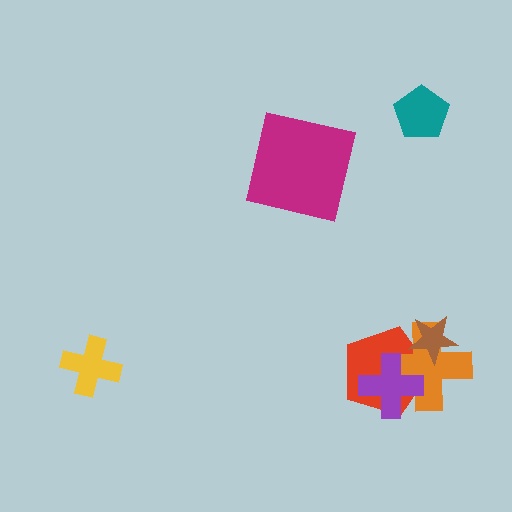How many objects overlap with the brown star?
2 objects overlap with the brown star.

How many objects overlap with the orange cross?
3 objects overlap with the orange cross.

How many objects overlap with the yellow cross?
0 objects overlap with the yellow cross.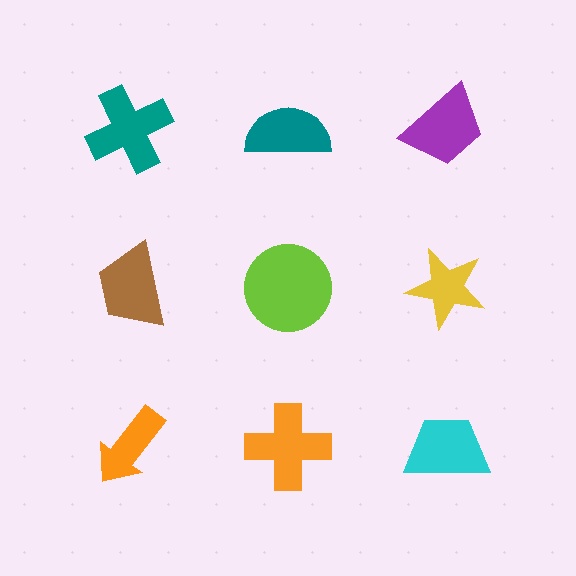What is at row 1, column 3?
A purple trapezoid.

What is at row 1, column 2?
A teal semicircle.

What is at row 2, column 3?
A yellow star.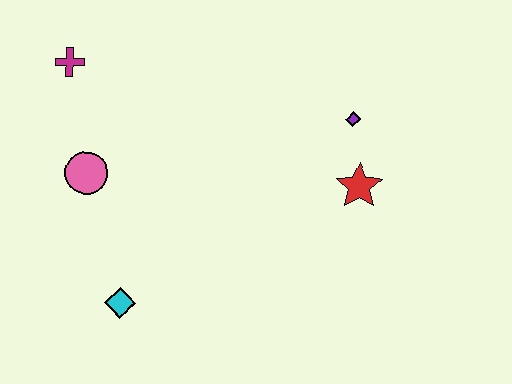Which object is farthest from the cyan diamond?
The purple diamond is farthest from the cyan diamond.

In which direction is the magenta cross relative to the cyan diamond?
The magenta cross is above the cyan diamond.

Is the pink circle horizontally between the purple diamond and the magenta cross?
Yes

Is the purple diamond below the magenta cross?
Yes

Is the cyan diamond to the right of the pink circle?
Yes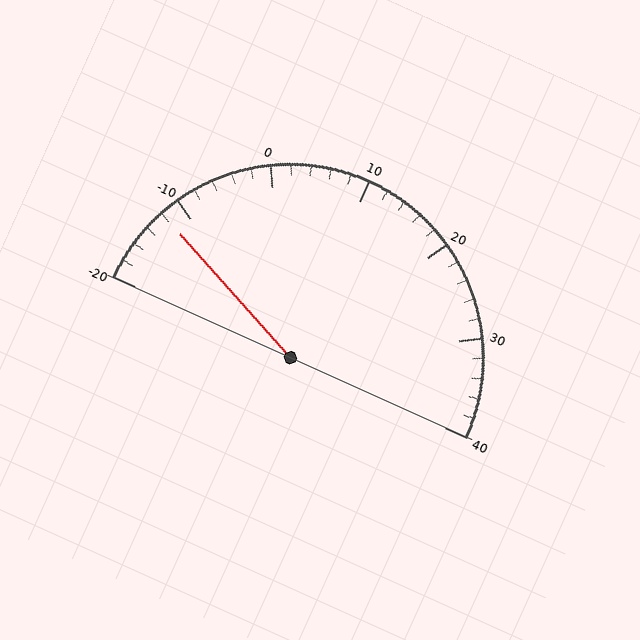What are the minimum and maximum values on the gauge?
The gauge ranges from -20 to 40.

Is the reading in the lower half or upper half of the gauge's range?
The reading is in the lower half of the range (-20 to 40).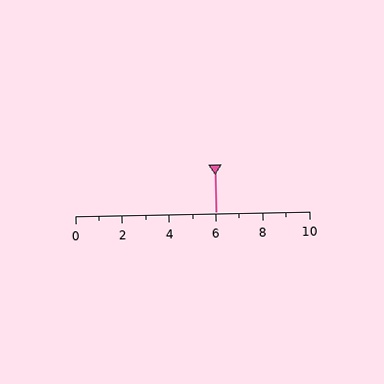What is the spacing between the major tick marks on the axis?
The major ticks are spaced 2 apart.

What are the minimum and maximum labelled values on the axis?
The axis runs from 0 to 10.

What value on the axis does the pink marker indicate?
The marker indicates approximately 6.